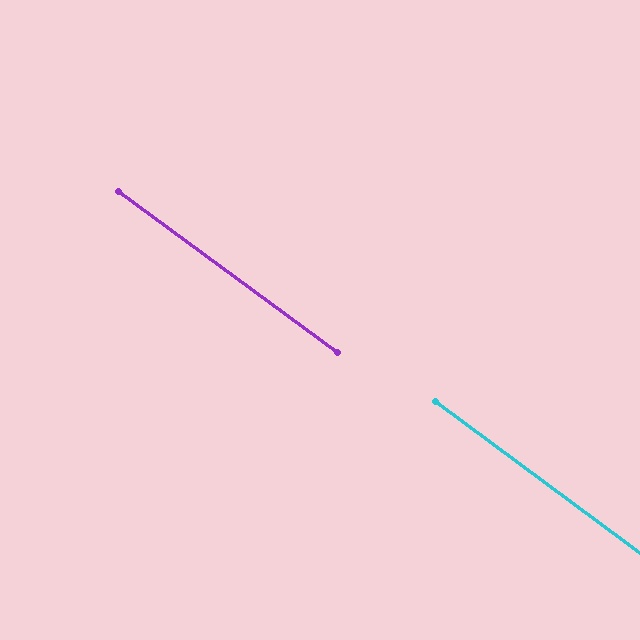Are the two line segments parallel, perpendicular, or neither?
Parallel — their directions differ by only 0.3°.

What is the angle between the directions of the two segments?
Approximately 0 degrees.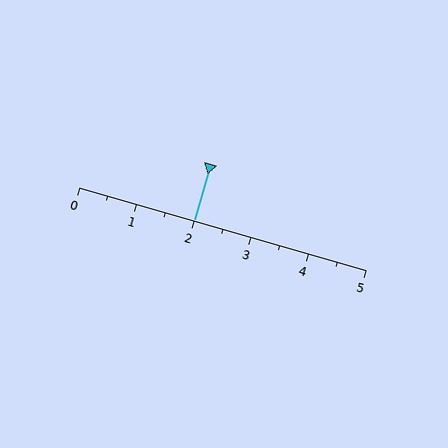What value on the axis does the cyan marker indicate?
The marker indicates approximately 2.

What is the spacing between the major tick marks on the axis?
The major ticks are spaced 1 apart.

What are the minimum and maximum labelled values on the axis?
The axis runs from 0 to 5.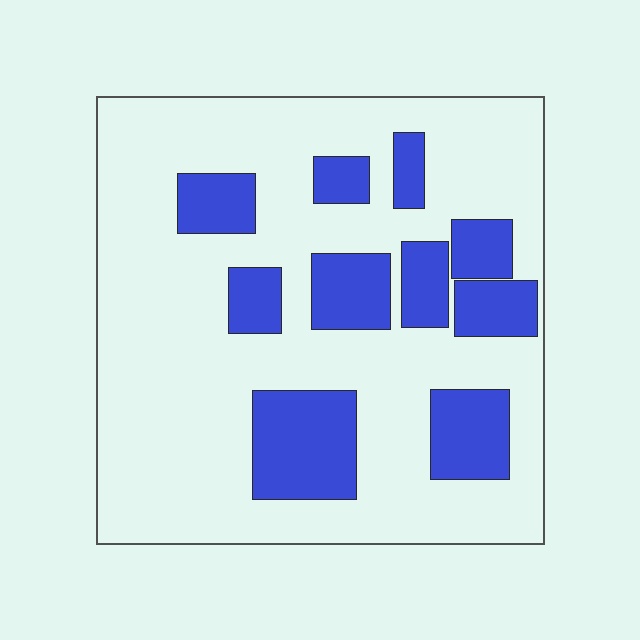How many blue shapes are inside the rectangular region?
10.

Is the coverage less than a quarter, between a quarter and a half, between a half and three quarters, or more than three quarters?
Between a quarter and a half.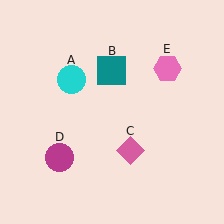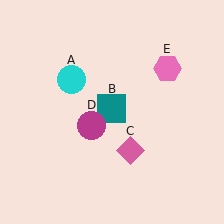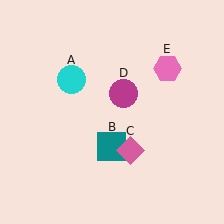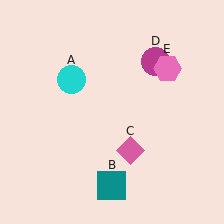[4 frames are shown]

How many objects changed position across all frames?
2 objects changed position: teal square (object B), magenta circle (object D).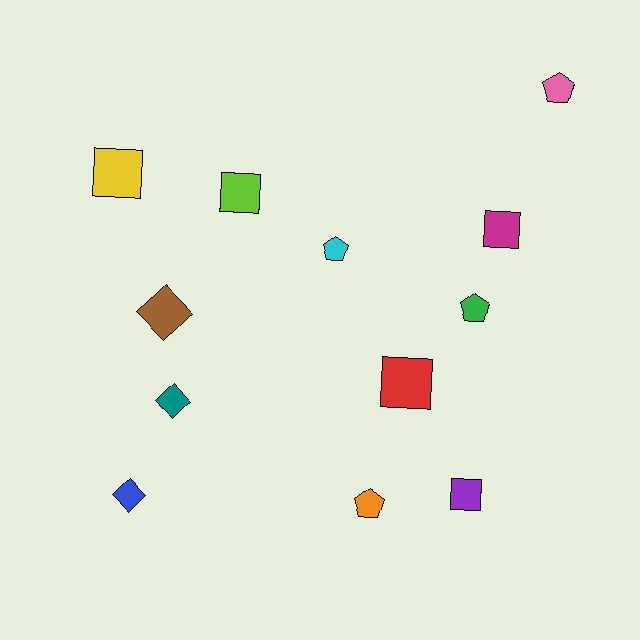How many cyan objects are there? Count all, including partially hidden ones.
There is 1 cyan object.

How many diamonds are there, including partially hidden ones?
There are 3 diamonds.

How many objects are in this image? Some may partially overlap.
There are 12 objects.